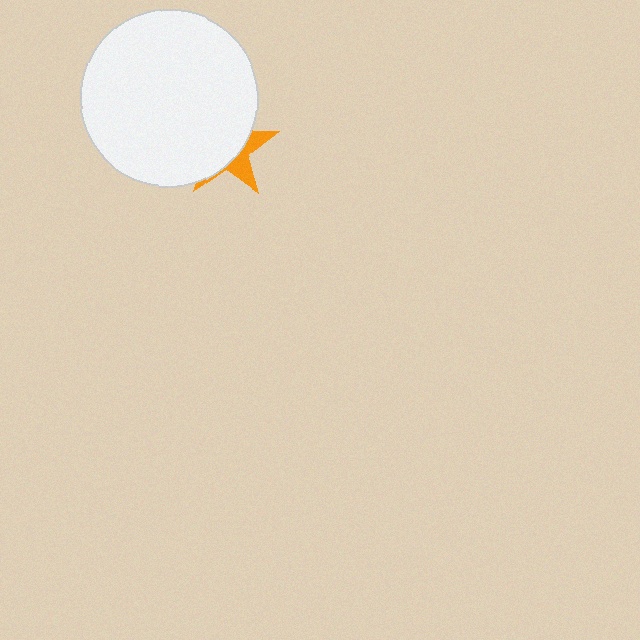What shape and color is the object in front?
The object in front is a white circle.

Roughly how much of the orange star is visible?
A small part of it is visible (roughly 32%).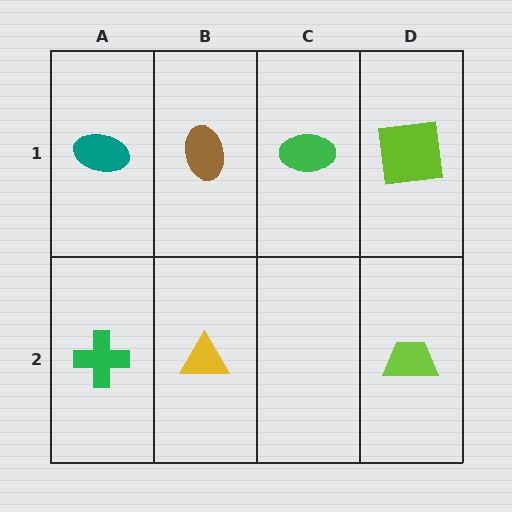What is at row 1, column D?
A lime square.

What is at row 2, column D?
A lime trapezoid.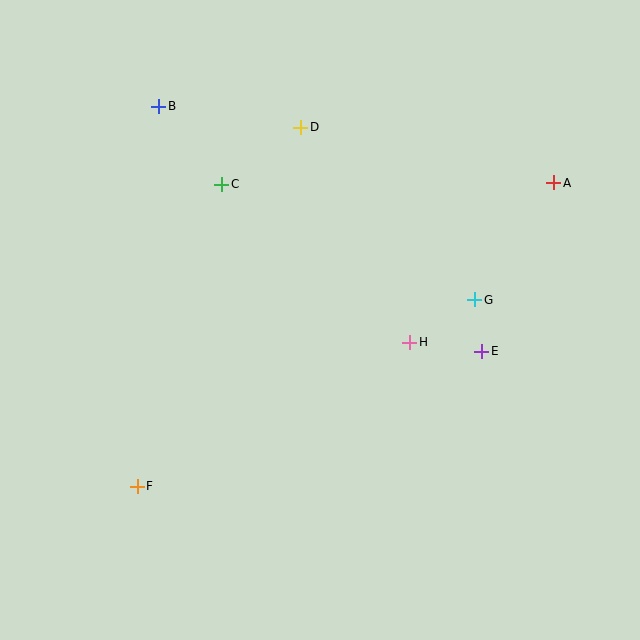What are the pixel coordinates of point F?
Point F is at (137, 486).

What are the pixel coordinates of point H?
Point H is at (410, 342).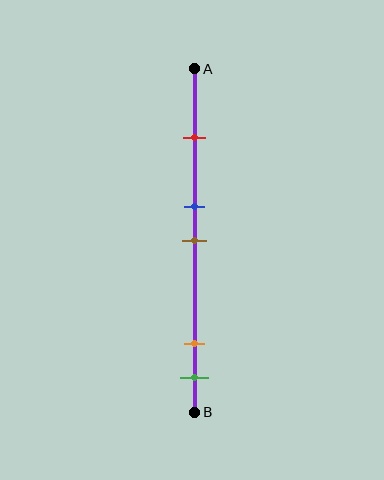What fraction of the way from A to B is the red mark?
The red mark is approximately 20% (0.2) of the way from A to B.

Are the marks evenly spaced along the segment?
No, the marks are not evenly spaced.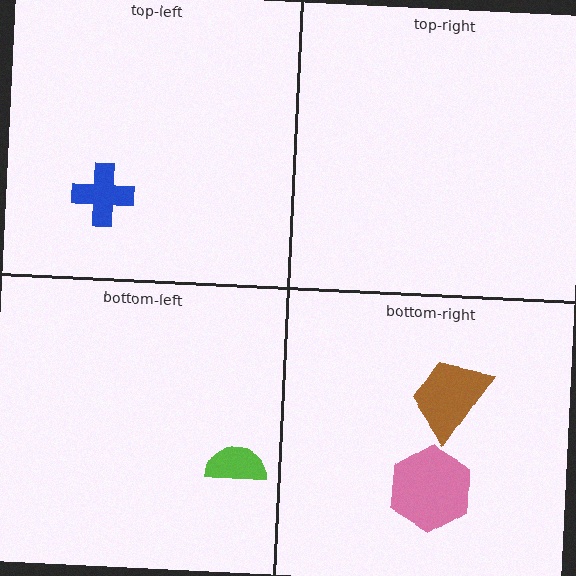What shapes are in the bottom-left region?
The lime semicircle.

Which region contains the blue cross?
The top-left region.